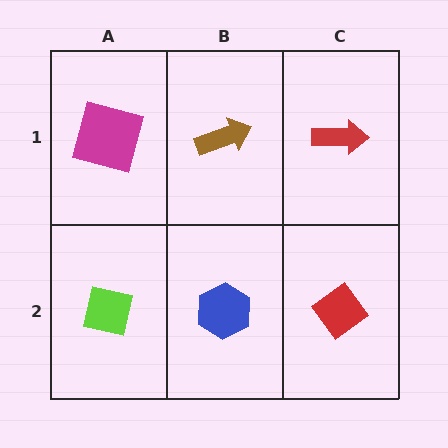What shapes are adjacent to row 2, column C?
A red arrow (row 1, column C), a blue hexagon (row 2, column B).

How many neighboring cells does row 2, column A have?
2.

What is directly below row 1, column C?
A red diamond.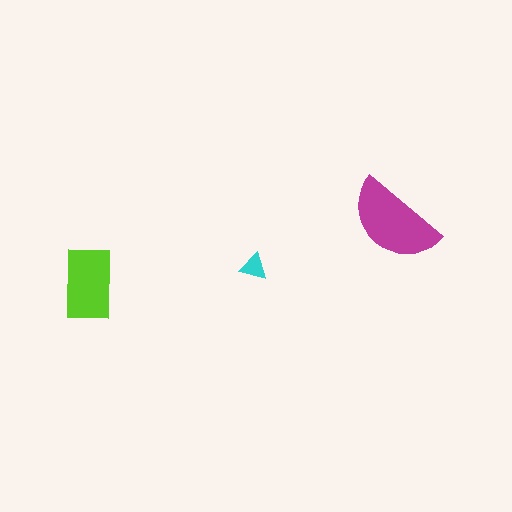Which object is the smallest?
The cyan triangle.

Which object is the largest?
The magenta semicircle.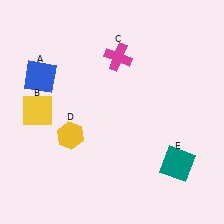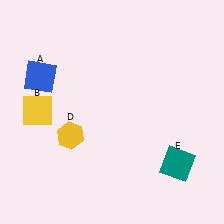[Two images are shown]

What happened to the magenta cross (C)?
The magenta cross (C) was removed in Image 2. It was in the top-right area of Image 1.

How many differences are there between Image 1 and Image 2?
There is 1 difference between the two images.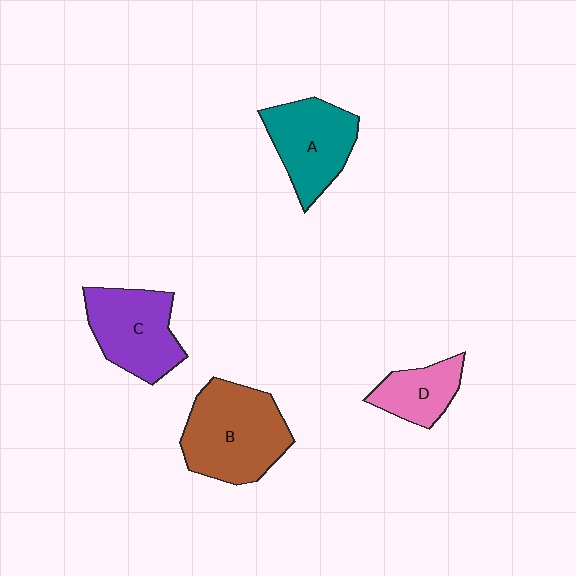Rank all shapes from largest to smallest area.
From largest to smallest: B (brown), C (purple), A (teal), D (pink).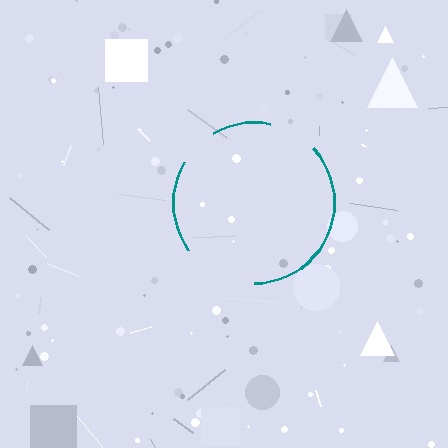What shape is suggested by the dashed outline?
The dashed outline suggests a circle.